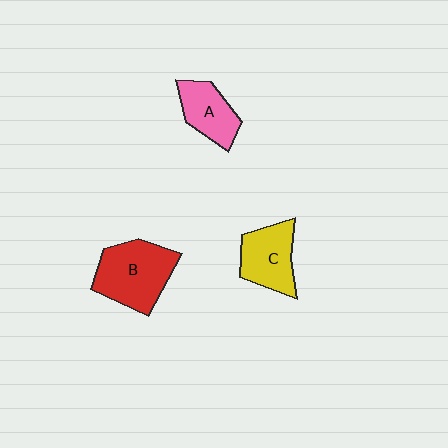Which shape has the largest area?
Shape B (red).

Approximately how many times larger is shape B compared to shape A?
Approximately 1.6 times.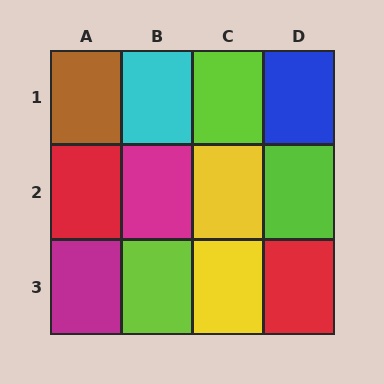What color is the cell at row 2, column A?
Red.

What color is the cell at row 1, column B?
Cyan.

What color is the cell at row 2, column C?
Yellow.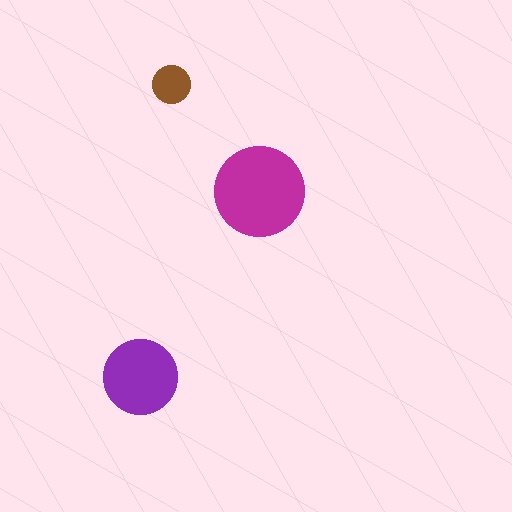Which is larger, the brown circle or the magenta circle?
The magenta one.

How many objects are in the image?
There are 3 objects in the image.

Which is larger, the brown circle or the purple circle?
The purple one.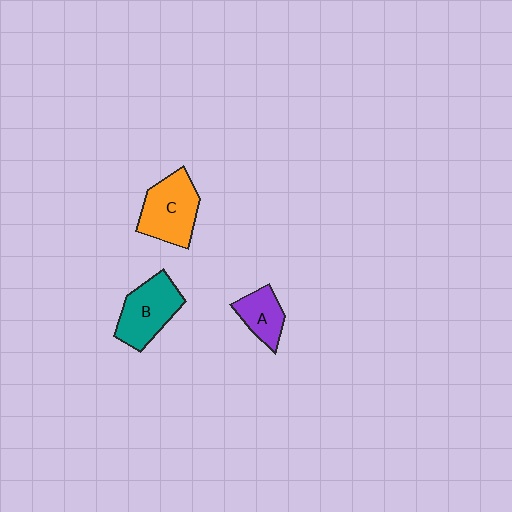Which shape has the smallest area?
Shape A (purple).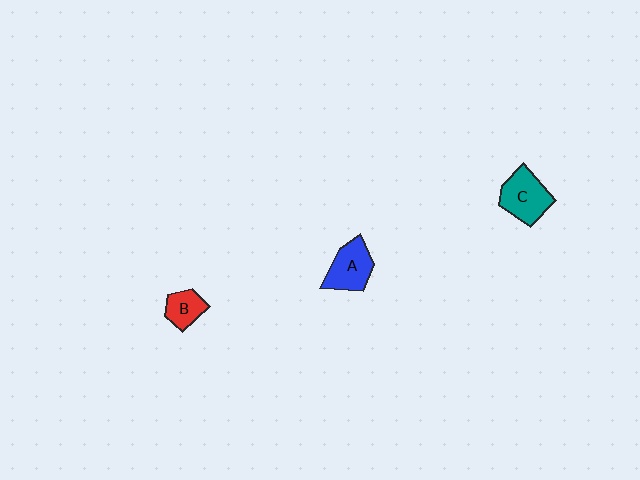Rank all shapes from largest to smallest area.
From largest to smallest: C (teal), A (blue), B (red).